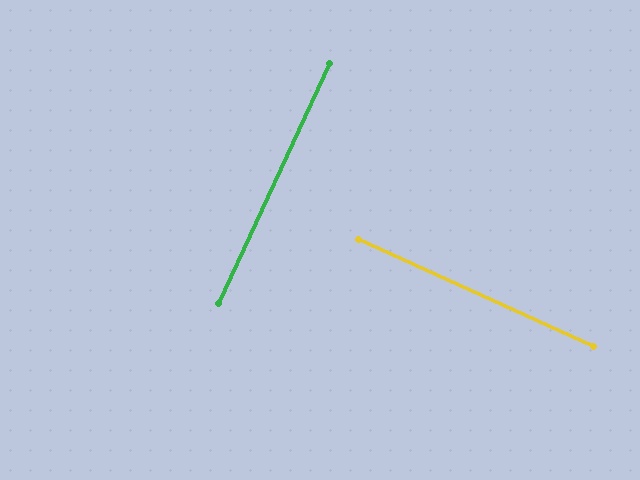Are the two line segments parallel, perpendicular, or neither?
Perpendicular — they meet at approximately 90°.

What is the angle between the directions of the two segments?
Approximately 90 degrees.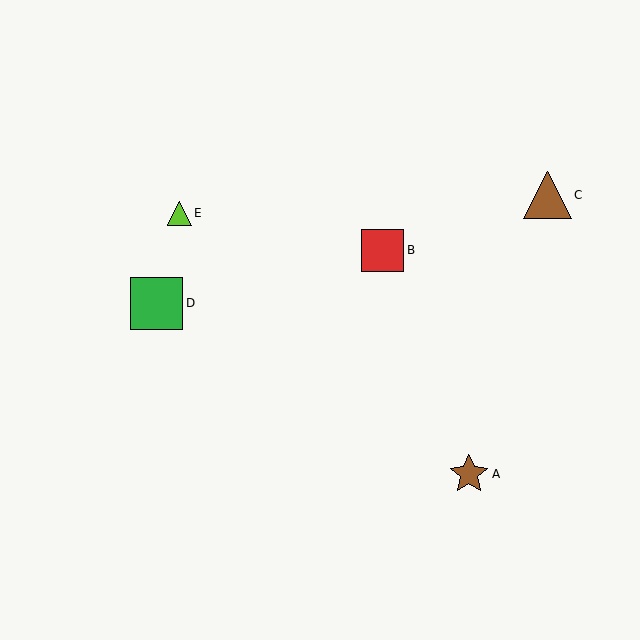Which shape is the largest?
The green square (labeled D) is the largest.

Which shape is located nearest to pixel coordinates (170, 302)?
The green square (labeled D) at (157, 303) is nearest to that location.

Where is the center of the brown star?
The center of the brown star is at (469, 474).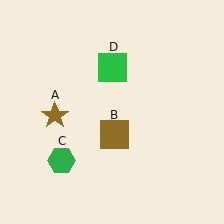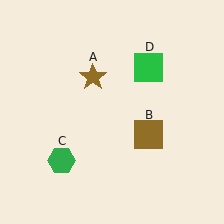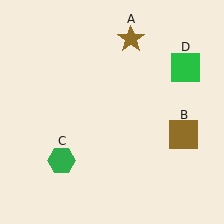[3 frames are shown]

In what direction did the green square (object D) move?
The green square (object D) moved right.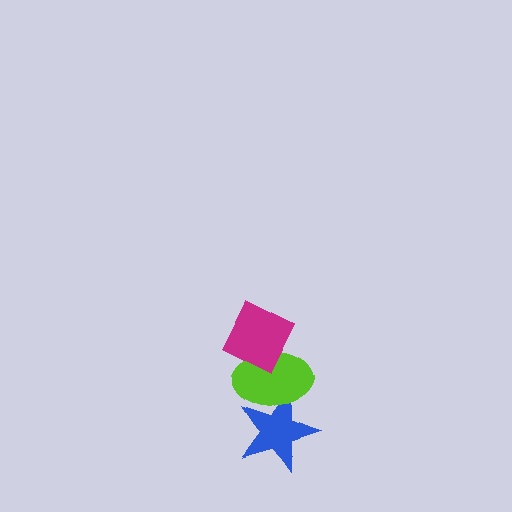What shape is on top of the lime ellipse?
The magenta diamond is on top of the lime ellipse.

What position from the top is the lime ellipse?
The lime ellipse is 2nd from the top.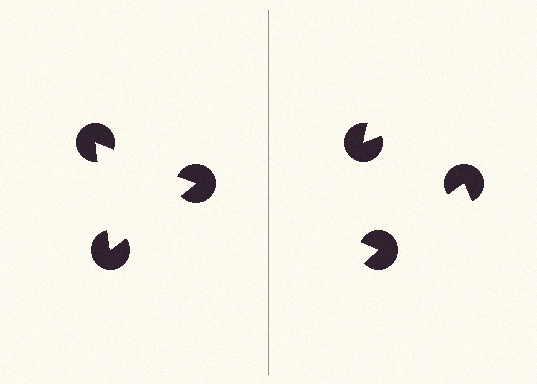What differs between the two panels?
The pac-man discs are positioned identically on both sides; only the wedge orientations differ. On the left they align to a triangle; on the right they are misaligned.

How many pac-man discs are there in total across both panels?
6 — 3 on each side.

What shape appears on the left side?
An illusory triangle.